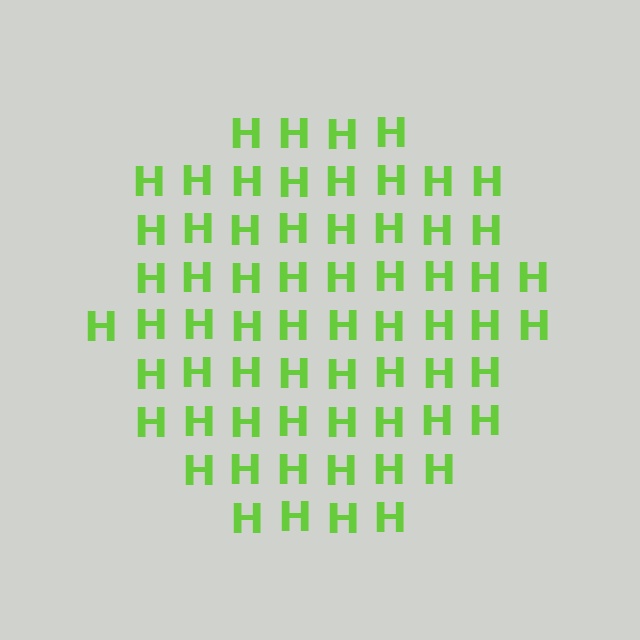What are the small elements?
The small elements are letter H's.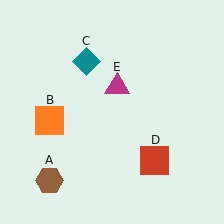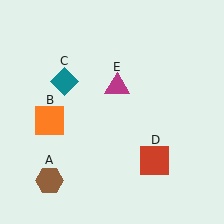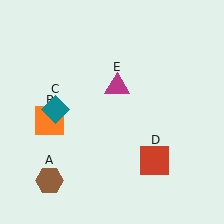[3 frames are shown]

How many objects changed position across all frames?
1 object changed position: teal diamond (object C).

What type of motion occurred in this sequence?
The teal diamond (object C) rotated counterclockwise around the center of the scene.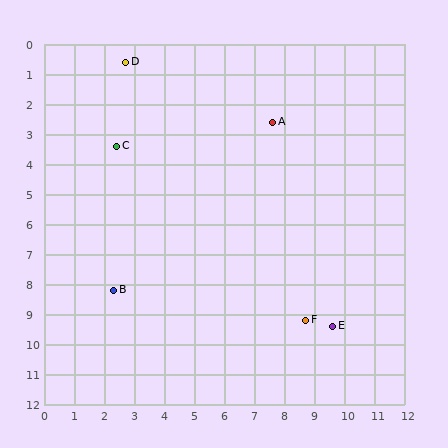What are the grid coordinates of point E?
Point E is at approximately (9.6, 9.4).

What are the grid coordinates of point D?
Point D is at approximately (2.7, 0.6).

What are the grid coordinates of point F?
Point F is at approximately (8.7, 9.2).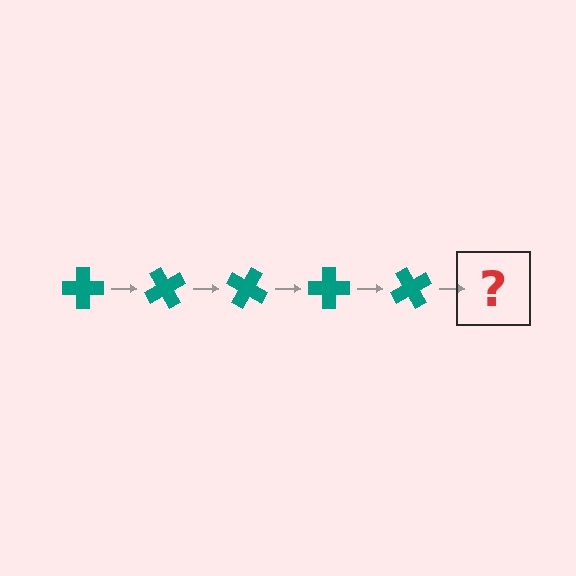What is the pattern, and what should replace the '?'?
The pattern is that the cross rotates 60 degrees each step. The '?' should be a teal cross rotated 300 degrees.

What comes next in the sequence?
The next element should be a teal cross rotated 300 degrees.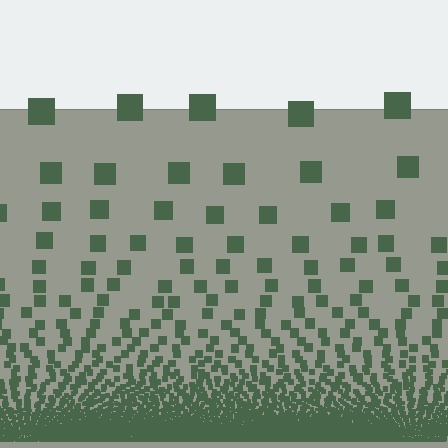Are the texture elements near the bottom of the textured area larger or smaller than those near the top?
Smaller. The gradient is inverted — elements near the bottom are smaller and denser.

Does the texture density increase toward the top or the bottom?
Density increases toward the bottom.